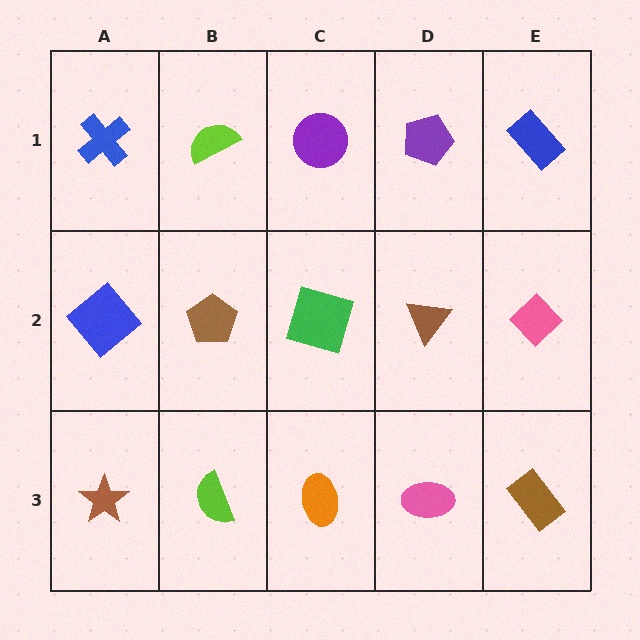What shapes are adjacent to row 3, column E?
A pink diamond (row 2, column E), a pink ellipse (row 3, column D).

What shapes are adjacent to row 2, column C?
A purple circle (row 1, column C), an orange ellipse (row 3, column C), a brown pentagon (row 2, column B), a brown triangle (row 2, column D).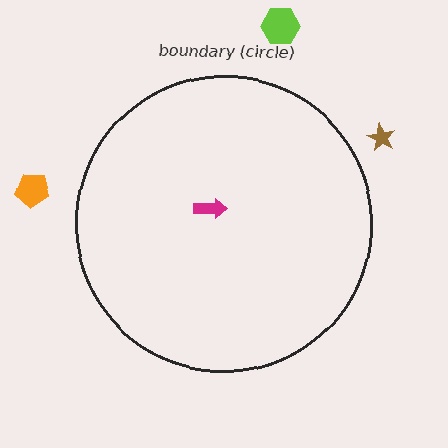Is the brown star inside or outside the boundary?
Outside.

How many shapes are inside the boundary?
1 inside, 3 outside.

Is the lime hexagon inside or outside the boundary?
Outside.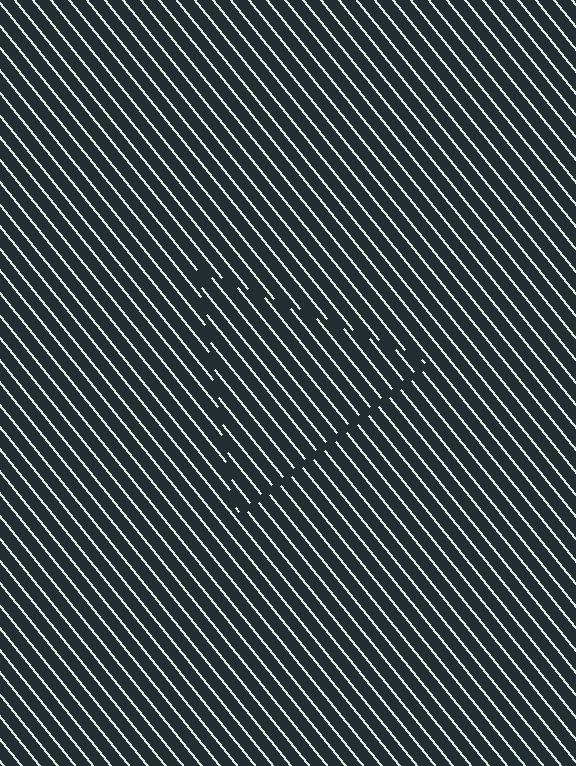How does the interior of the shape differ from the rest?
The interior of the shape contains the same grating, shifted by half a period — the contour is defined by the phase discontinuity where line-ends from the inner and outer gratings abut.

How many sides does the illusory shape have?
3 sides — the line-ends trace a triangle.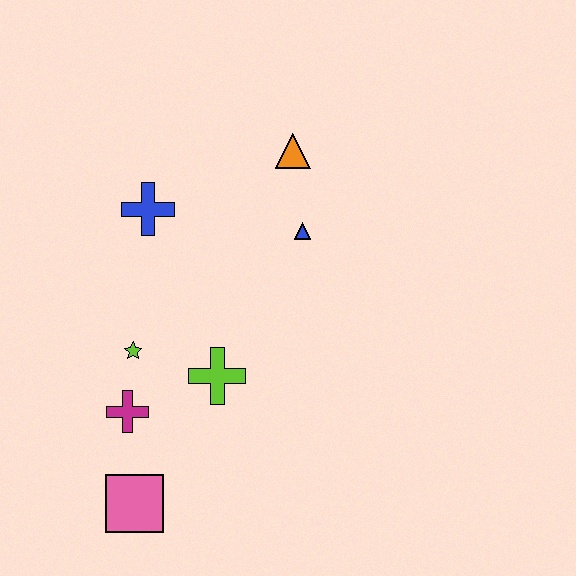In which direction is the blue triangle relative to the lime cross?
The blue triangle is above the lime cross.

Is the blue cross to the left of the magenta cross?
No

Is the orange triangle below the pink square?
No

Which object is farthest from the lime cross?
The orange triangle is farthest from the lime cross.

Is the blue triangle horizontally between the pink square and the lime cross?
No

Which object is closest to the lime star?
The magenta cross is closest to the lime star.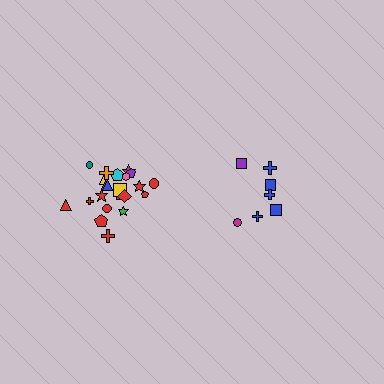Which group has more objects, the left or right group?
The left group.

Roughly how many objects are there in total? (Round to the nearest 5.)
Roughly 30 objects in total.